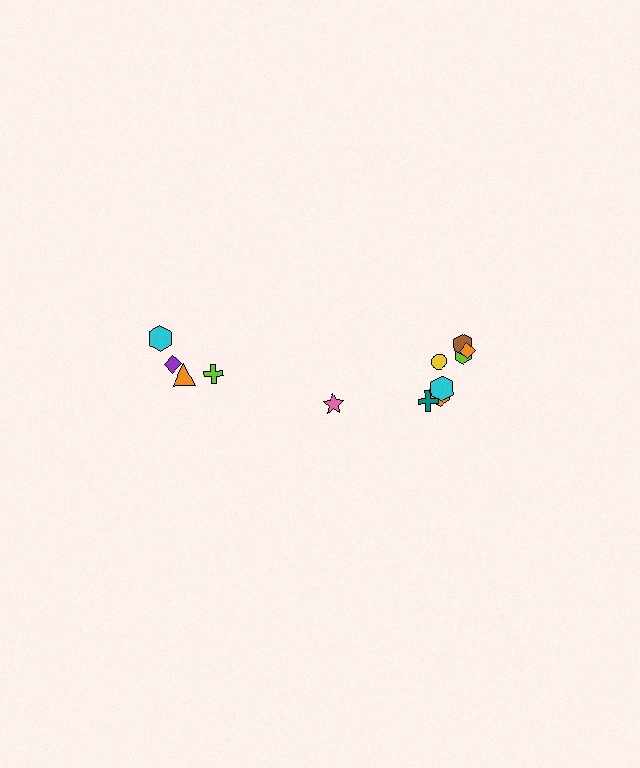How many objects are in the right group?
There are 8 objects.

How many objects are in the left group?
There are 4 objects.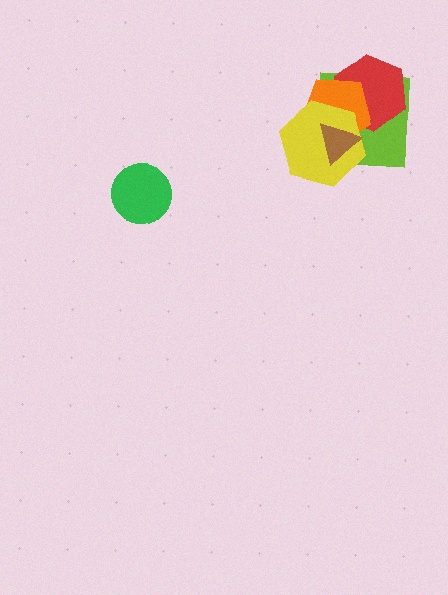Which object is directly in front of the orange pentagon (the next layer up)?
The yellow hexagon is directly in front of the orange pentagon.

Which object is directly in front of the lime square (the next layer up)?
The red hexagon is directly in front of the lime square.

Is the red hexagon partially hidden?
Yes, it is partially covered by another shape.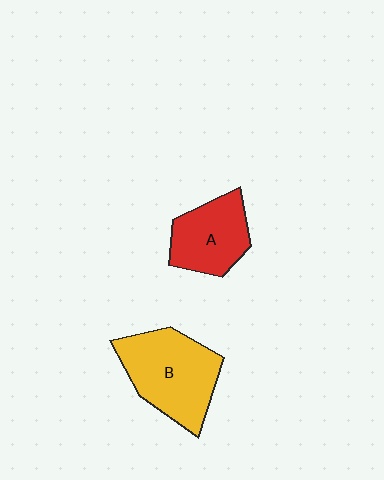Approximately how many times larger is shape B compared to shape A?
Approximately 1.4 times.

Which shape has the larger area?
Shape B (yellow).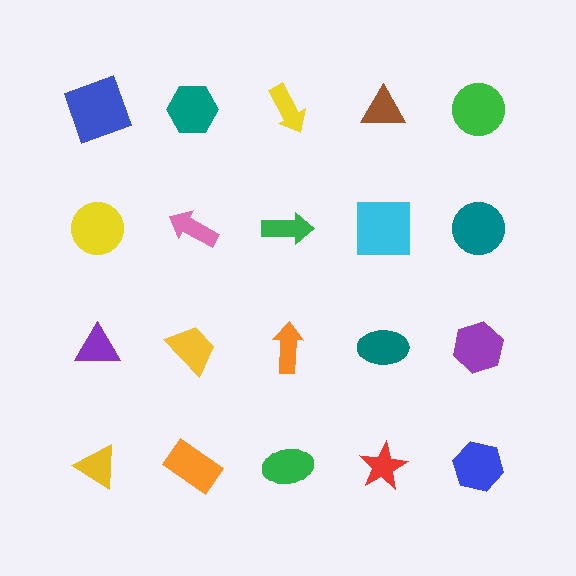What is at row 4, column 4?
A red star.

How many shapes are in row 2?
5 shapes.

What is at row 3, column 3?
An orange arrow.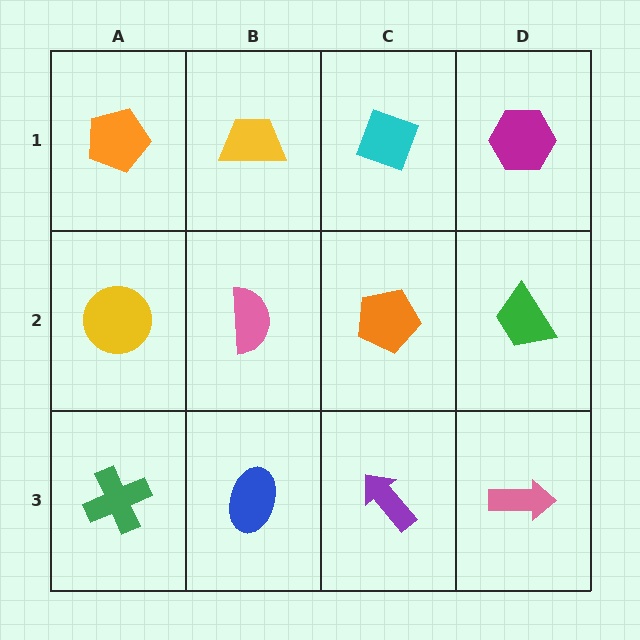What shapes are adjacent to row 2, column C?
A cyan diamond (row 1, column C), a purple arrow (row 3, column C), a pink semicircle (row 2, column B), a green trapezoid (row 2, column D).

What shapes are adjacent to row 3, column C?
An orange pentagon (row 2, column C), a blue ellipse (row 3, column B), a pink arrow (row 3, column D).